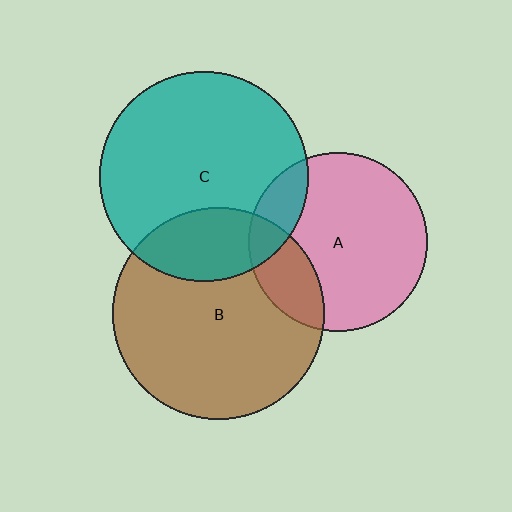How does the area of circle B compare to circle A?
Approximately 1.4 times.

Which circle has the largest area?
Circle B (brown).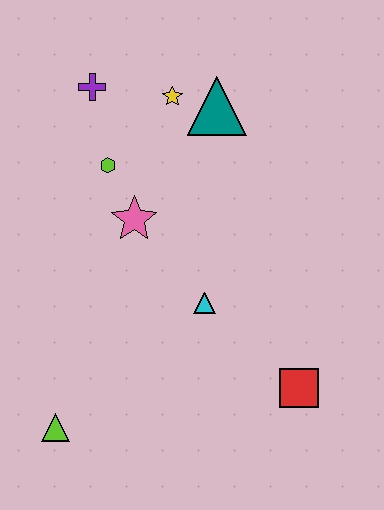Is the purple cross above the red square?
Yes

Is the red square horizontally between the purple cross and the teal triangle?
No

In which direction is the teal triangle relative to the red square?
The teal triangle is above the red square.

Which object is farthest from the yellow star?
The lime triangle is farthest from the yellow star.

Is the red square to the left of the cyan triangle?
No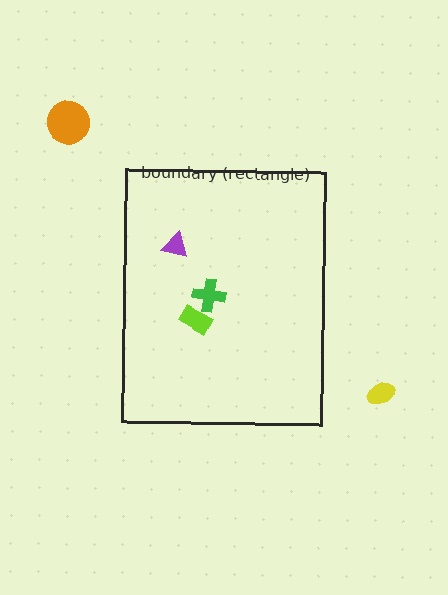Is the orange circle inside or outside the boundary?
Outside.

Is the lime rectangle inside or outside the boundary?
Inside.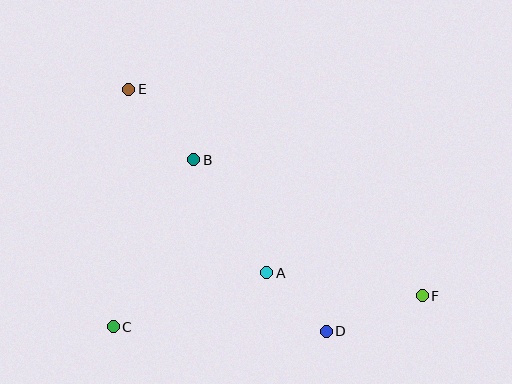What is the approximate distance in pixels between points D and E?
The distance between D and E is approximately 312 pixels.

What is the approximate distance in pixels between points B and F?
The distance between B and F is approximately 266 pixels.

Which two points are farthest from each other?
Points E and F are farthest from each other.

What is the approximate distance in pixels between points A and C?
The distance between A and C is approximately 163 pixels.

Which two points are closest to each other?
Points A and D are closest to each other.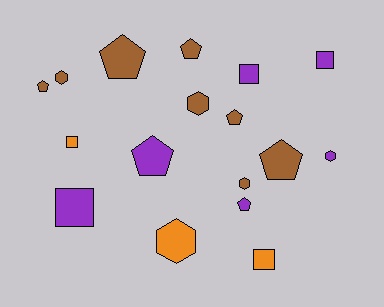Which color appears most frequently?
Brown, with 8 objects.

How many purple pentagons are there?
There are 2 purple pentagons.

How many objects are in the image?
There are 17 objects.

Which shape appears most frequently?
Pentagon, with 7 objects.